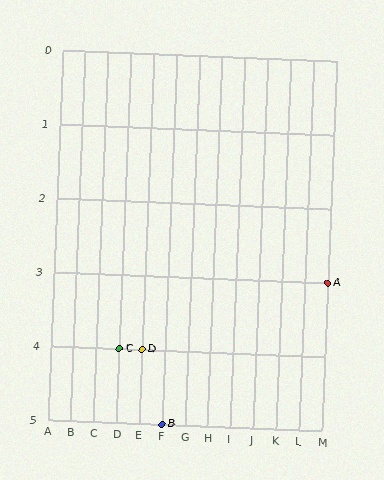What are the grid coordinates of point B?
Point B is at grid coordinates (F, 5).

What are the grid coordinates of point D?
Point D is at grid coordinates (E, 4).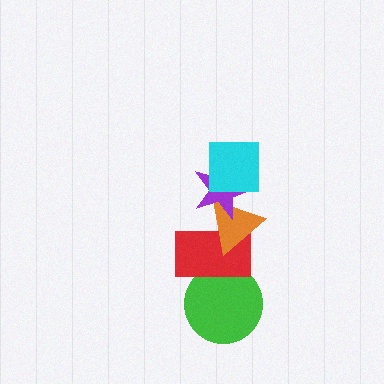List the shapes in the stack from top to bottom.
From top to bottom: the cyan square, the purple star, the orange triangle, the red rectangle, the green circle.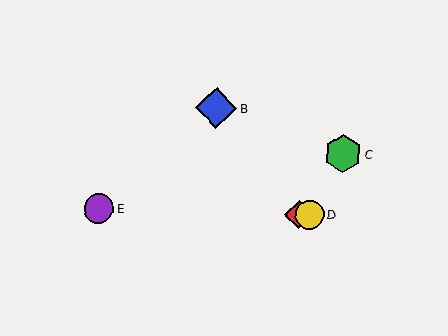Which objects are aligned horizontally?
Objects A, D, E are aligned horizontally.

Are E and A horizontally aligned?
Yes, both are at y≈208.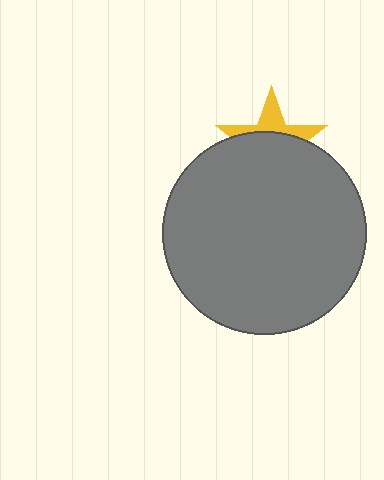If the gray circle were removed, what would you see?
You would see the complete yellow star.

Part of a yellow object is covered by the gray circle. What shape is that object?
It is a star.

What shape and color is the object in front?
The object in front is a gray circle.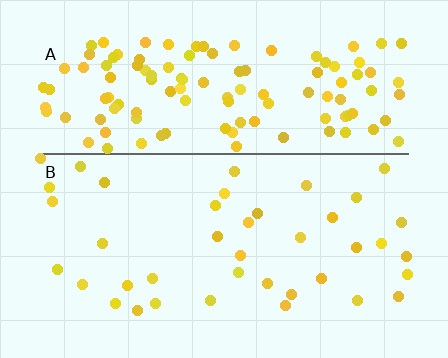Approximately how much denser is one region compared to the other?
Approximately 3.3× — region A over region B.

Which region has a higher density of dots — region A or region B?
A (the top).